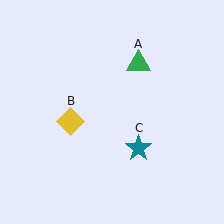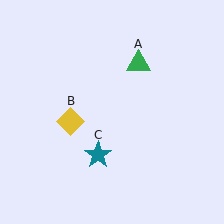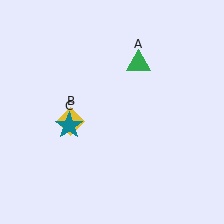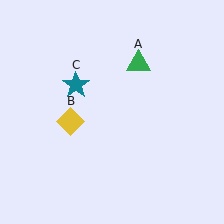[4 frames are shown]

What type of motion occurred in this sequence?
The teal star (object C) rotated clockwise around the center of the scene.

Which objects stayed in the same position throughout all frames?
Green triangle (object A) and yellow diamond (object B) remained stationary.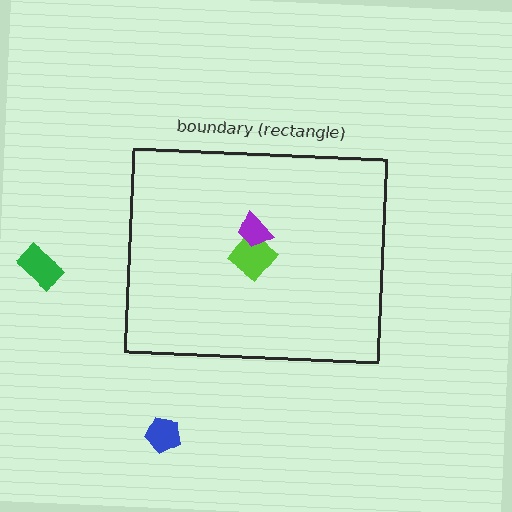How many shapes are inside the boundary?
2 inside, 2 outside.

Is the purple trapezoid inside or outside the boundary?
Inside.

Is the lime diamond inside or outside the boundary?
Inside.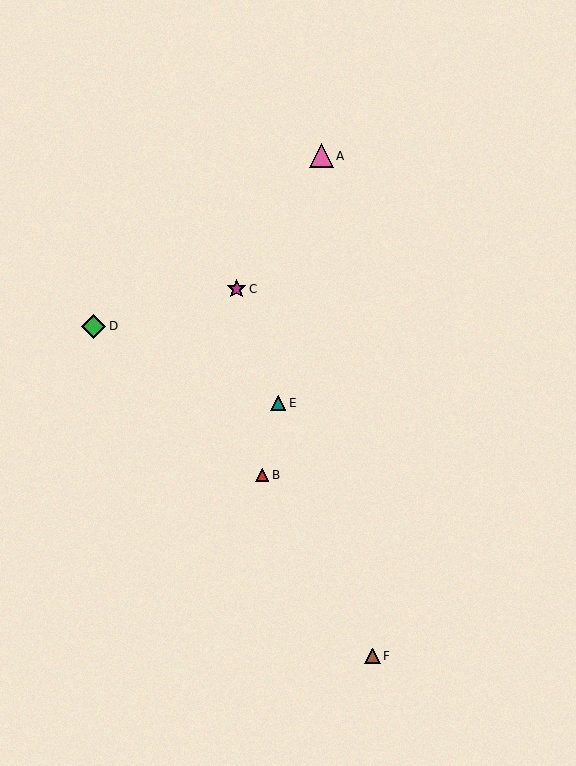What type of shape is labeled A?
Shape A is a pink triangle.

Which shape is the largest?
The green diamond (labeled D) is the largest.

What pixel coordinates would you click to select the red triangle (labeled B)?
Click at (262, 475) to select the red triangle B.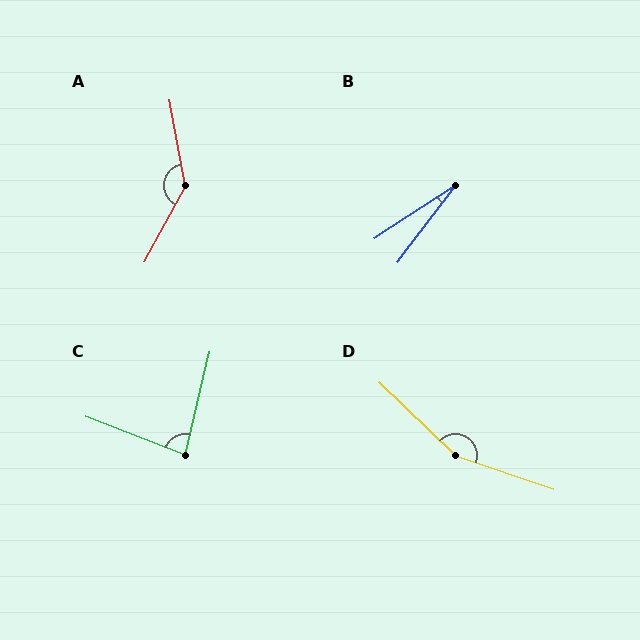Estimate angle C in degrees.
Approximately 82 degrees.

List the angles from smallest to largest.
B (20°), C (82°), A (141°), D (155°).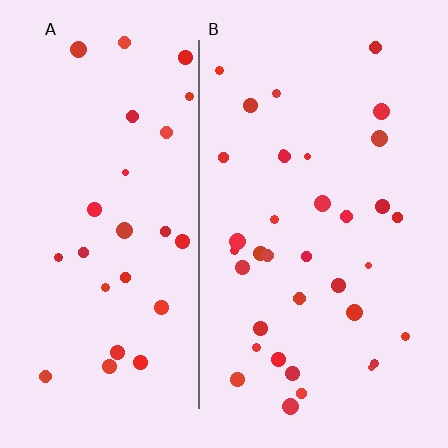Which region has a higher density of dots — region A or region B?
B (the right).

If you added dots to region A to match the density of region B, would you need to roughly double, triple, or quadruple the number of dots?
Approximately double.